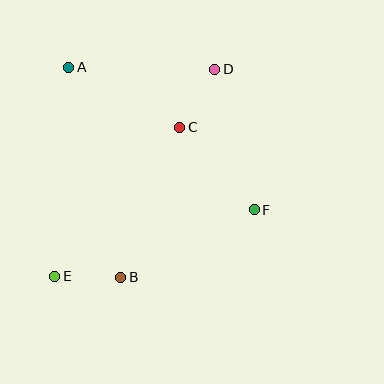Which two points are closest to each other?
Points B and E are closest to each other.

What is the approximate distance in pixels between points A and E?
The distance between A and E is approximately 209 pixels.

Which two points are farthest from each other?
Points D and E are farthest from each other.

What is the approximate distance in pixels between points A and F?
The distance between A and F is approximately 234 pixels.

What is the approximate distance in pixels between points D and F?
The distance between D and F is approximately 146 pixels.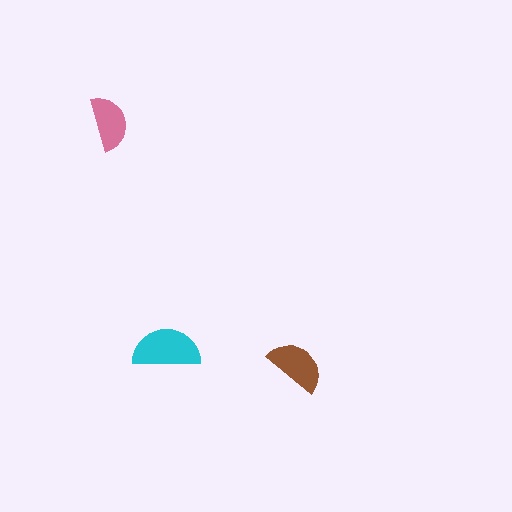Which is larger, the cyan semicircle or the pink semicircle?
The cyan one.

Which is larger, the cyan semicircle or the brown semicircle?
The cyan one.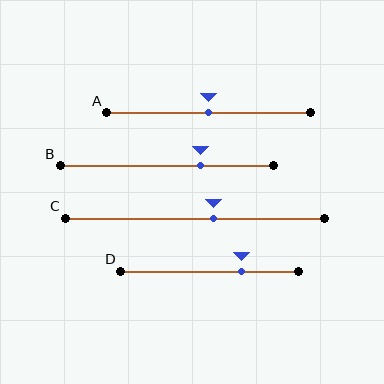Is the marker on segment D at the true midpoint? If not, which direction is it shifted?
No, the marker on segment D is shifted to the right by about 18% of the segment length.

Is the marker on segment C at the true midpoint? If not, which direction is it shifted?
No, the marker on segment C is shifted to the right by about 7% of the segment length.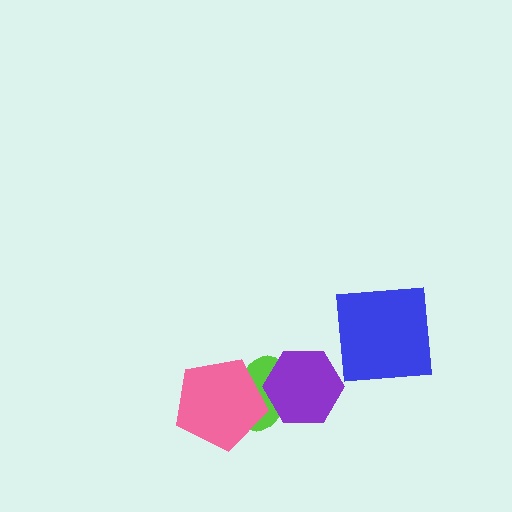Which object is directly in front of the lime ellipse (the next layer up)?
The purple hexagon is directly in front of the lime ellipse.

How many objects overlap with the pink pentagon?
1 object overlaps with the pink pentagon.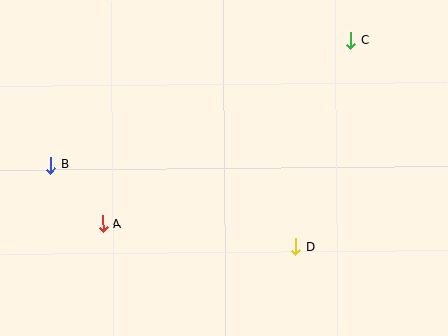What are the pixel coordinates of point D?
Point D is at (295, 247).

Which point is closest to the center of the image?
Point D at (295, 247) is closest to the center.